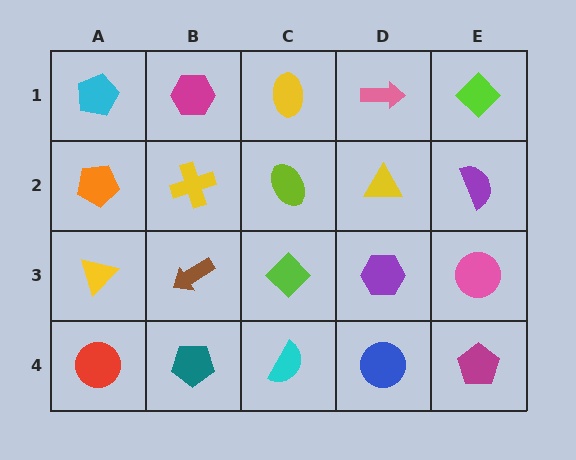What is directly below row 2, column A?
A yellow triangle.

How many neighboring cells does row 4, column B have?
3.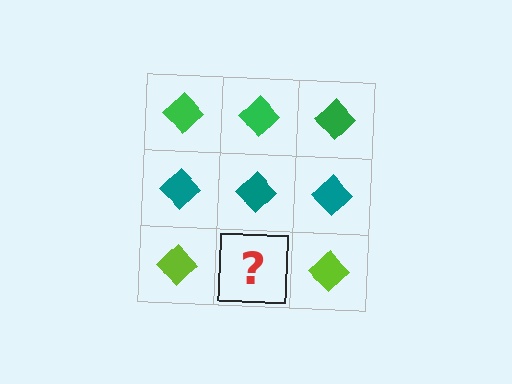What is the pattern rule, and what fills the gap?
The rule is that each row has a consistent color. The gap should be filled with a lime diamond.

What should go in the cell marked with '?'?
The missing cell should contain a lime diamond.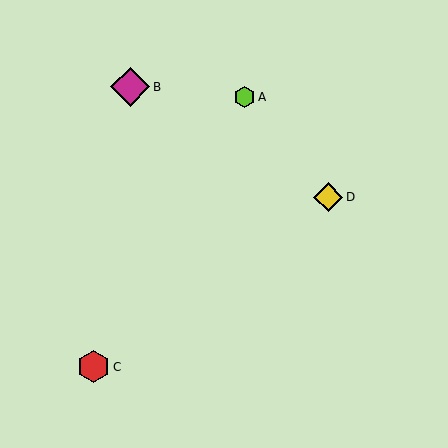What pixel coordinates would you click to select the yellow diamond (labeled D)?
Click at (328, 197) to select the yellow diamond D.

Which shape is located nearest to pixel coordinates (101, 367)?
The red hexagon (labeled C) at (93, 367) is nearest to that location.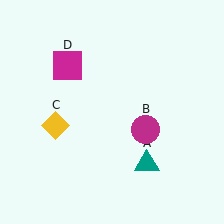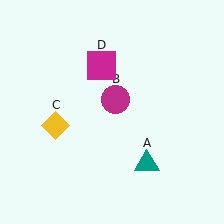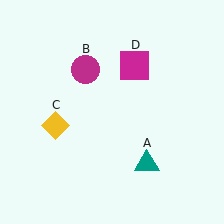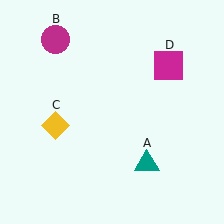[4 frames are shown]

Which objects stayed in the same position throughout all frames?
Teal triangle (object A) and yellow diamond (object C) remained stationary.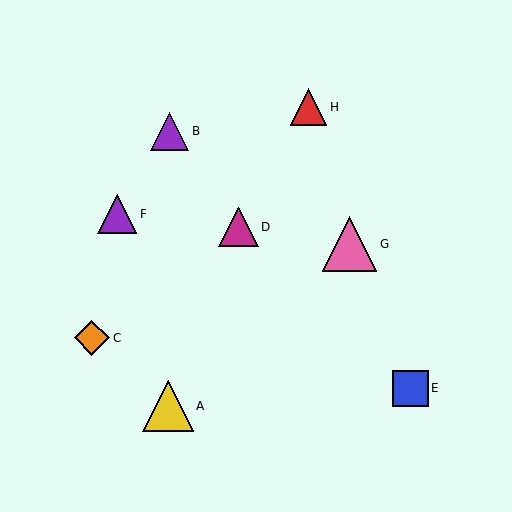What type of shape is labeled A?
Shape A is a yellow triangle.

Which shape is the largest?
The pink triangle (labeled G) is the largest.